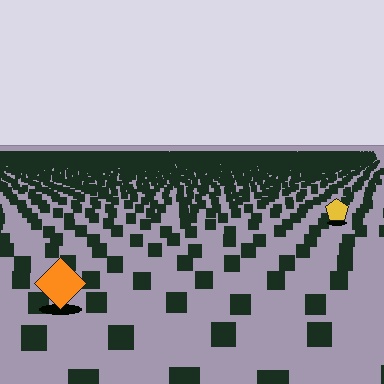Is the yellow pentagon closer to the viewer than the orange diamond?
No. The orange diamond is closer — you can tell from the texture gradient: the ground texture is coarser near it.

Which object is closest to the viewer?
The orange diamond is closest. The texture marks near it are larger and more spread out.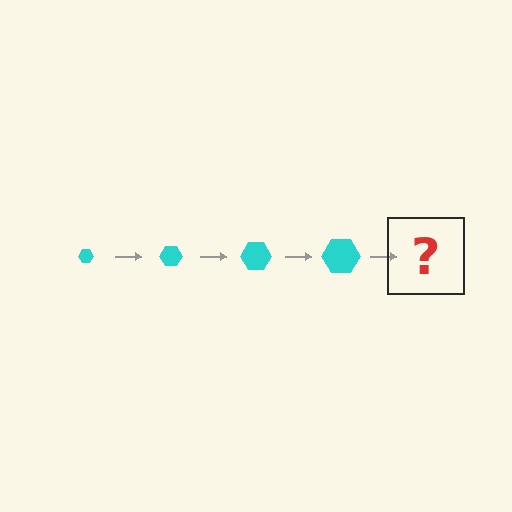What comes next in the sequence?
The next element should be a cyan hexagon, larger than the previous one.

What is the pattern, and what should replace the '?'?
The pattern is that the hexagon gets progressively larger each step. The '?' should be a cyan hexagon, larger than the previous one.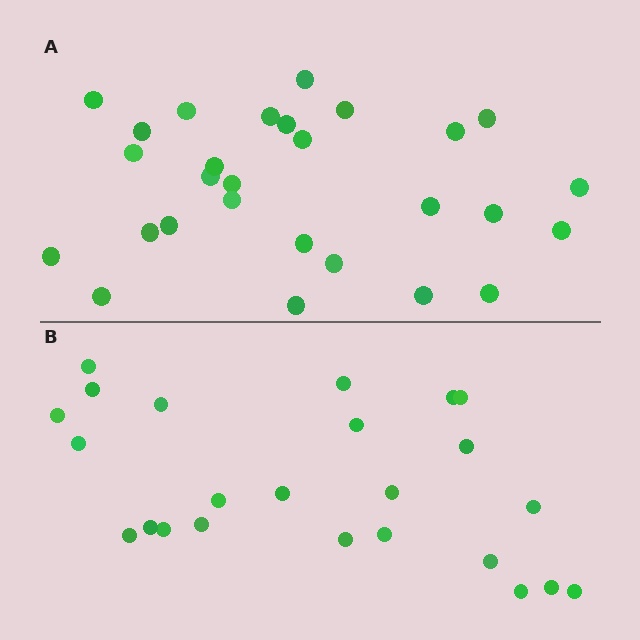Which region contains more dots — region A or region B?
Region A (the top region) has more dots.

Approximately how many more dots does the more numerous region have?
Region A has about 4 more dots than region B.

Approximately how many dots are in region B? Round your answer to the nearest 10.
About 20 dots. (The exact count is 24, which rounds to 20.)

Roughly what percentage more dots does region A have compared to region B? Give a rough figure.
About 15% more.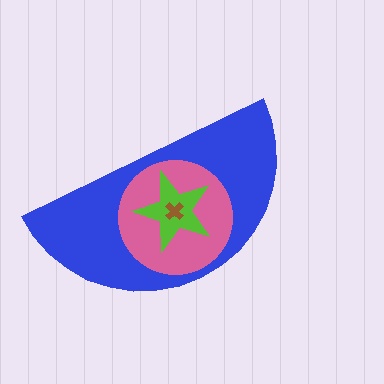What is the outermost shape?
The blue semicircle.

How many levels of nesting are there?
4.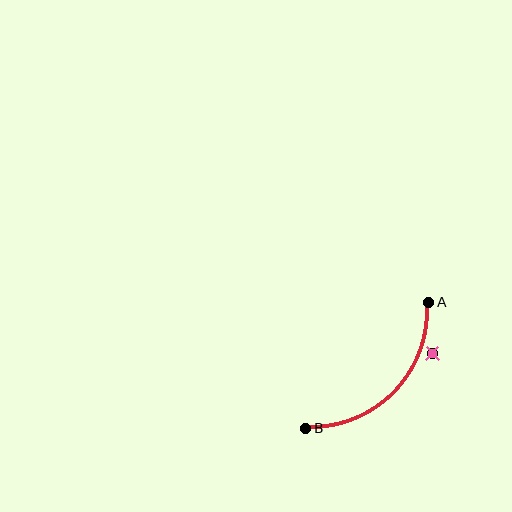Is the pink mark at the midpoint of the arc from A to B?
No — the pink mark does not lie on the arc at all. It sits slightly outside the curve.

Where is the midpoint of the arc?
The arc midpoint is the point on the curve farthest from the straight line joining A and B. It sits below and to the right of that line.